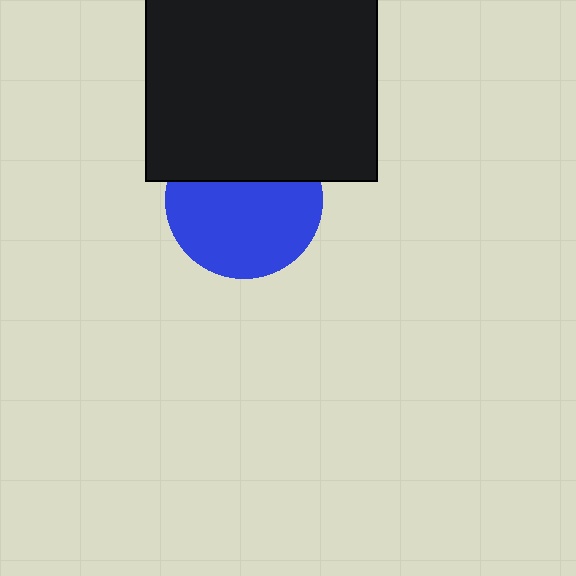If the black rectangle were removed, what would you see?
You would see the complete blue circle.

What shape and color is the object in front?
The object in front is a black rectangle.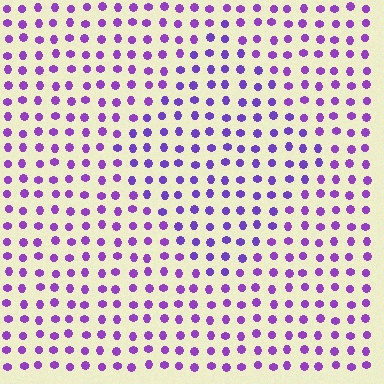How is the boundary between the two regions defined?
The boundary is defined purely by a slight shift in hue (about 17 degrees). Spacing, size, and orientation are identical on both sides.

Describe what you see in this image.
The image is filled with small purple elements in a uniform arrangement. A diamond-shaped region is visible where the elements are tinted to a slightly different hue, forming a subtle color boundary.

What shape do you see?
I see a diamond.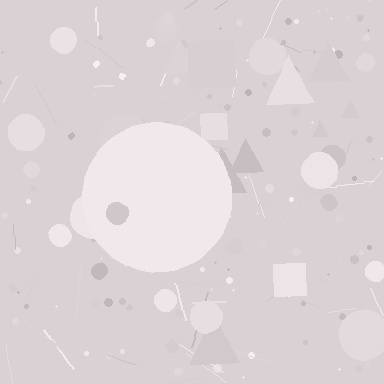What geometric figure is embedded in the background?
A circle is embedded in the background.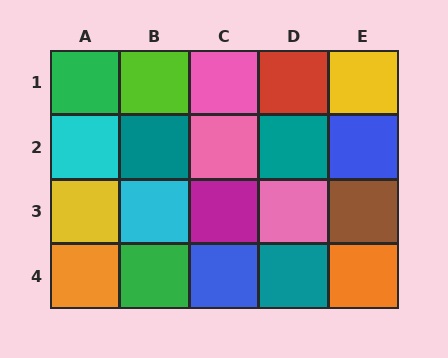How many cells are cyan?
2 cells are cyan.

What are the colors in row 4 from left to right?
Orange, green, blue, teal, orange.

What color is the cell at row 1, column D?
Red.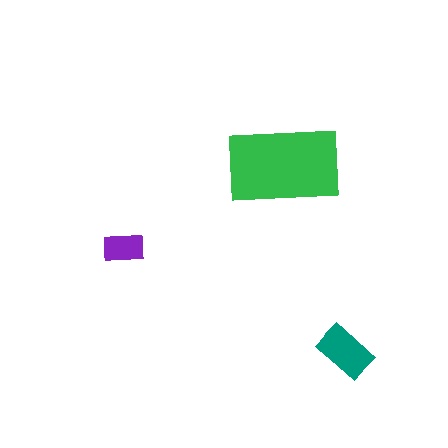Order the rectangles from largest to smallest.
the green one, the teal one, the purple one.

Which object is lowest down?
The teal rectangle is bottommost.